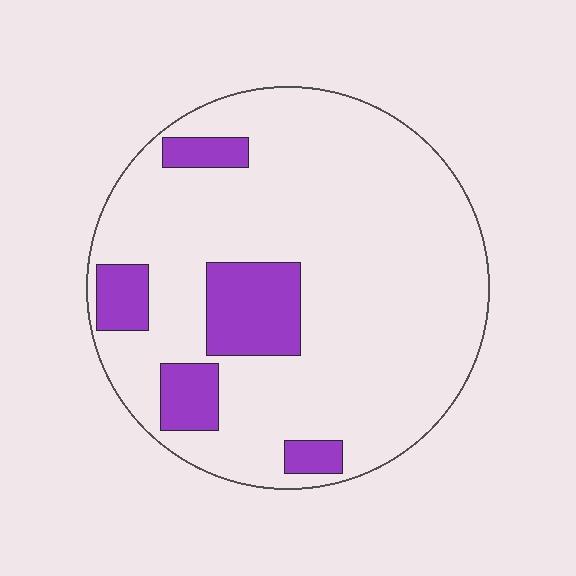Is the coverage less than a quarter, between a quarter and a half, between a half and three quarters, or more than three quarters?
Less than a quarter.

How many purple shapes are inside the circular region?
5.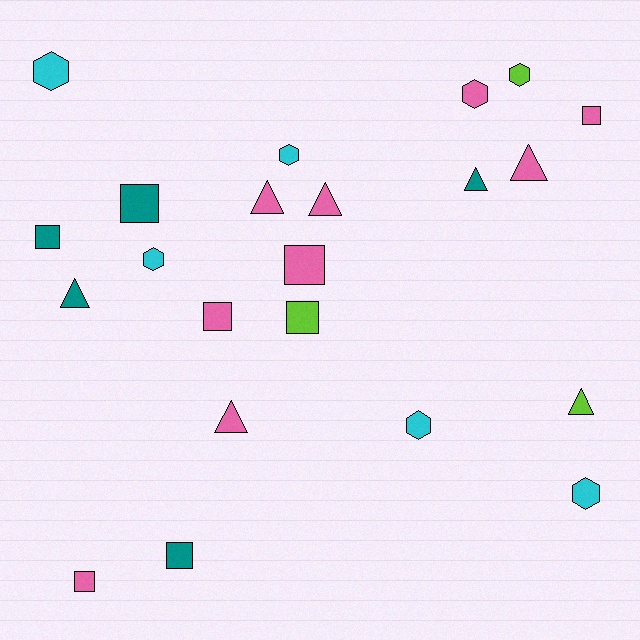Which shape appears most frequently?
Square, with 8 objects.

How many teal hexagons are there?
There are no teal hexagons.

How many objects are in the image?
There are 22 objects.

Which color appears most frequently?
Pink, with 9 objects.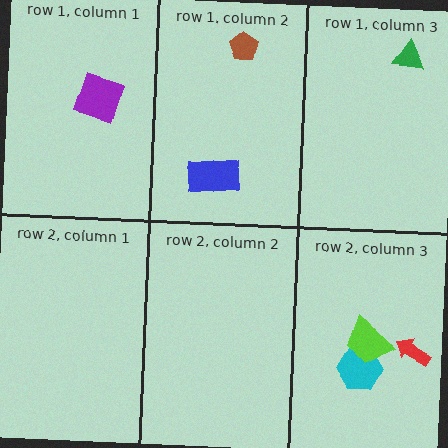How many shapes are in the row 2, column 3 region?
3.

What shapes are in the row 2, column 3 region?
The cyan hexagon, the red arrow, the lime trapezoid.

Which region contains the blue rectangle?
The row 1, column 2 region.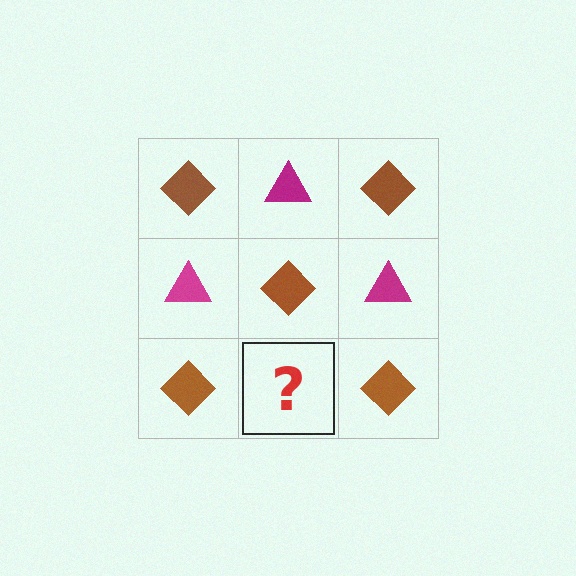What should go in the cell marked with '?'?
The missing cell should contain a magenta triangle.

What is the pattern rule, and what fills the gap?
The rule is that it alternates brown diamond and magenta triangle in a checkerboard pattern. The gap should be filled with a magenta triangle.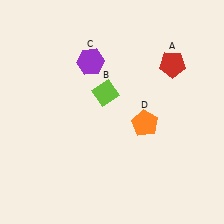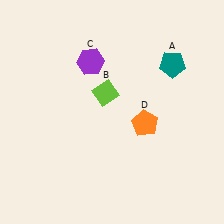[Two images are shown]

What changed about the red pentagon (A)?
In Image 1, A is red. In Image 2, it changed to teal.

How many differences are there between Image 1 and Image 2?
There is 1 difference between the two images.